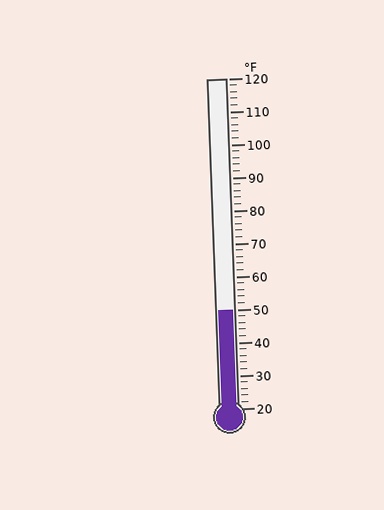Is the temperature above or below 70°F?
The temperature is below 70°F.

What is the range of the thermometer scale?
The thermometer scale ranges from 20°F to 120°F.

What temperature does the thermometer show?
The thermometer shows approximately 50°F.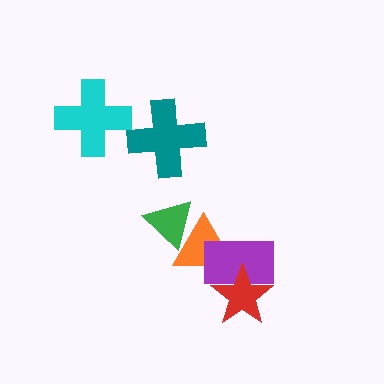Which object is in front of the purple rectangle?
The red star is in front of the purple rectangle.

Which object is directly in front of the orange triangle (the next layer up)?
The purple rectangle is directly in front of the orange triangle.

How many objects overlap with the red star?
1 object overlaps with the red star.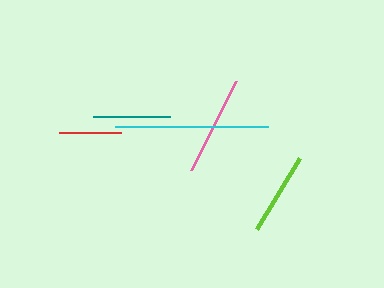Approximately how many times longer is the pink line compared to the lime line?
The pink line is approximately 1.2 times the length of the lime line.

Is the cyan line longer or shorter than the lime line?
The cyan line is longer than the lime line.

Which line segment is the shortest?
The red line is the shortest at approximately 61 pixels.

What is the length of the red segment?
The red segment is approximately 61 pixels long.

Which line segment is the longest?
The cyan line is the longest at approximately 153 pixels.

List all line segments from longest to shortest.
From longest to shortest: cyan, pink, lime, teal, red.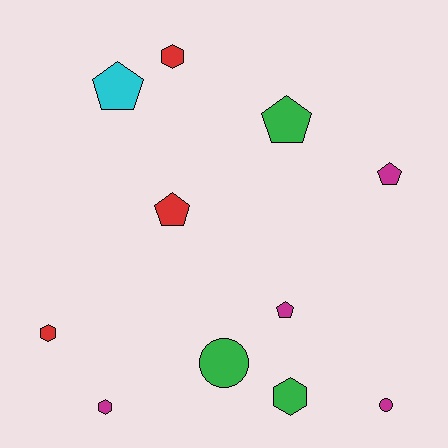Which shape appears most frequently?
Pentagon, with 5 objects.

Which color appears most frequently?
Magenta, with 4 objects.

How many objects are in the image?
There are 11 objects.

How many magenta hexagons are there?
There is 1 magenta hexagon.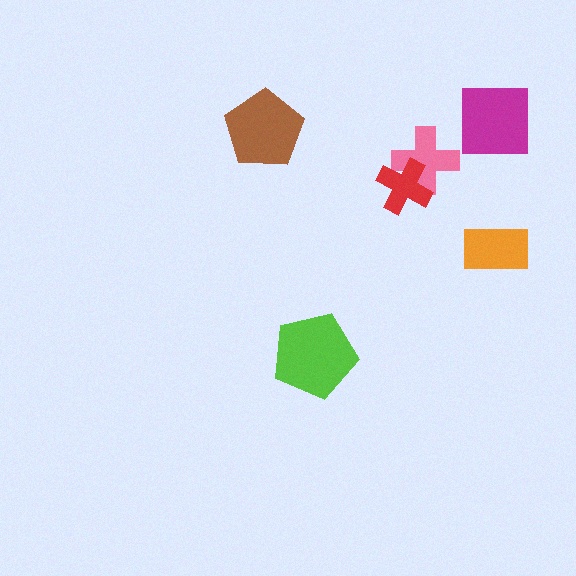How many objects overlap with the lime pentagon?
0 objects overlap with the lime pentagon.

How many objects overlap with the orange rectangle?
0 objects overlap with the orange rectangle.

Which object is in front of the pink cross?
The red cross is in front of the pink cross.